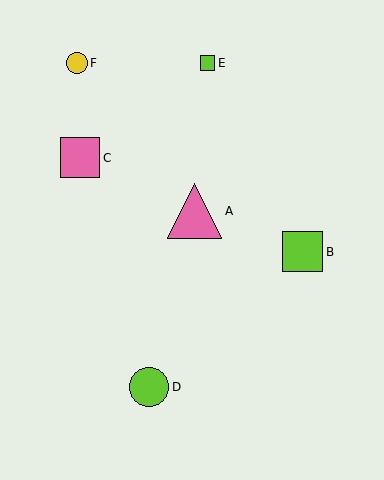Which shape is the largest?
The pink triangle (labeled A) is the largest.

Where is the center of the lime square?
The center of the lime square is at (207, 63).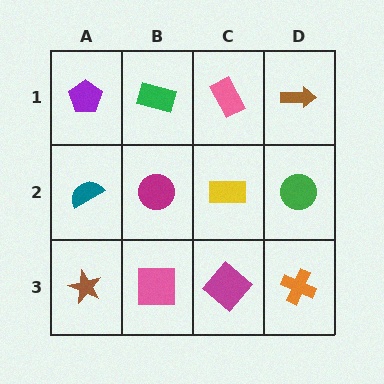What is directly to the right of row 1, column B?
A pink rectangle.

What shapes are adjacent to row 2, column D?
A brown arrow (row 1, column D), an orange cross (row 3, column D), a yellow rectangle (row 2, column C).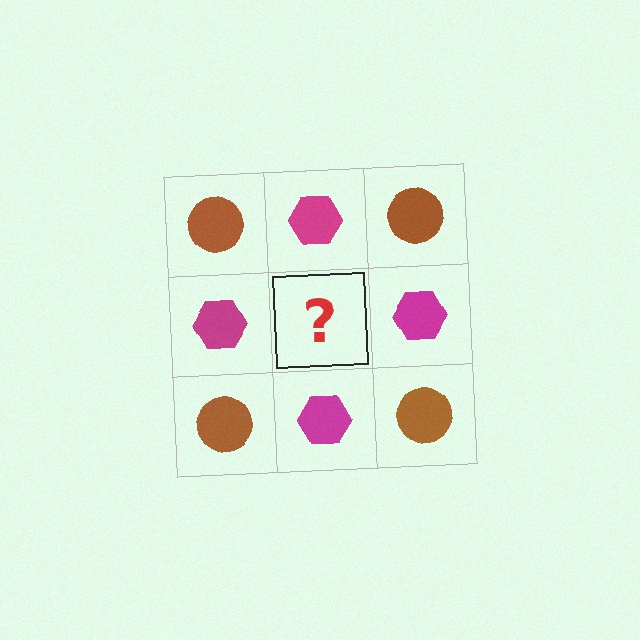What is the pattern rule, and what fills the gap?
The rule is that it alternates brown circle and magenta hexagon in a checkerboard pattern. The gap should be filled with a brown circle.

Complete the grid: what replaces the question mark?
The question mark should be replaced with a brown circle.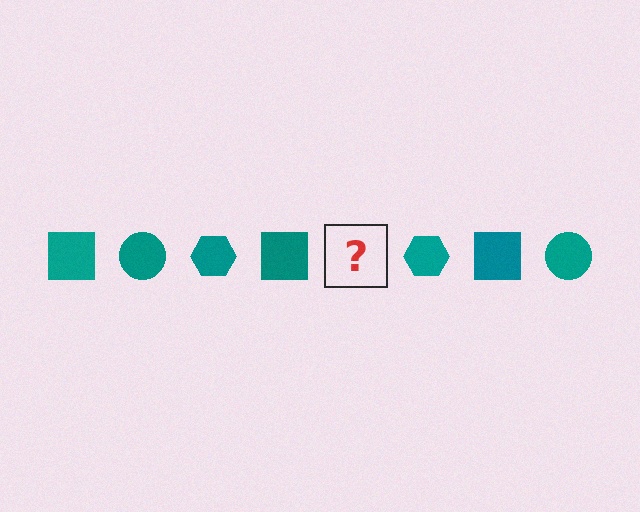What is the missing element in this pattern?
The missing element is a teal circle.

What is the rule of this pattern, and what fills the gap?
The rule is that the pattern cycles through square, circle, hexagon shapes in teal. The gap should be filled with a teal circle.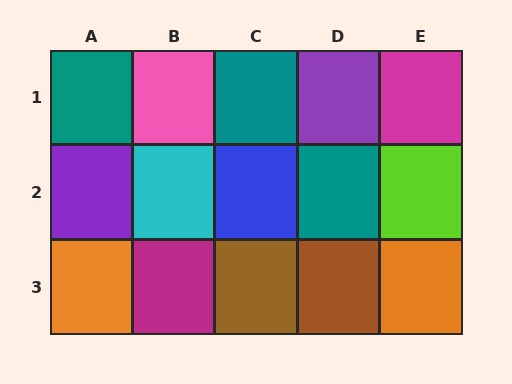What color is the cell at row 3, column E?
Orange.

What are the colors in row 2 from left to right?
Purple, cyan, blue, teal, lime.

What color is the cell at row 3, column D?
Brown.